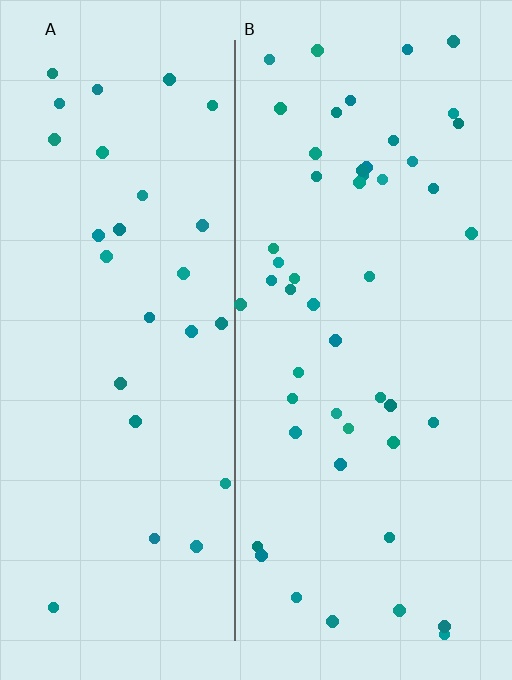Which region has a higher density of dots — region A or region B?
B (the right).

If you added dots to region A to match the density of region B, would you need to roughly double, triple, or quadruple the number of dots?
Approximately double.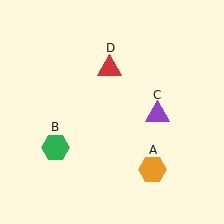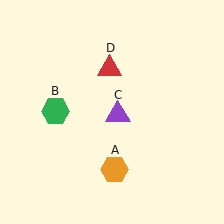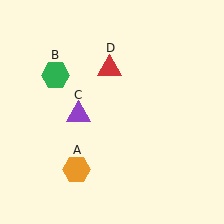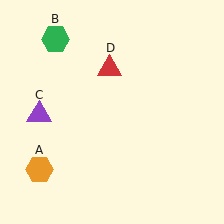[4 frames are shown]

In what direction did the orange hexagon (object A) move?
The orange hexagon (object A) moved left.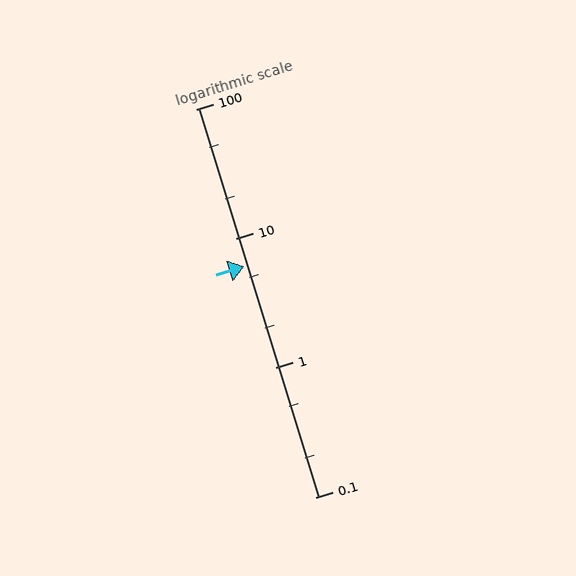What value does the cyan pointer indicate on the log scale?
The pointer indicates approximately 6.1.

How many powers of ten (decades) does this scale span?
The scale spans 3 decades, from 0.1 to 100.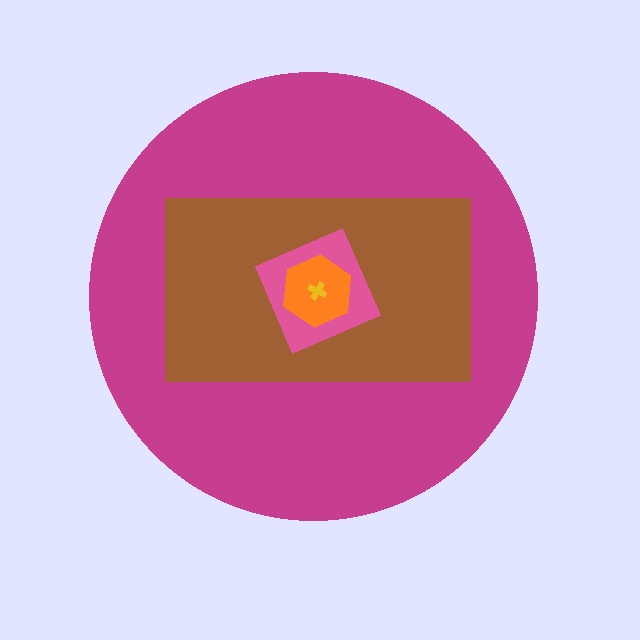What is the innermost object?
The yellow cross.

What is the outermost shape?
The magenta circle.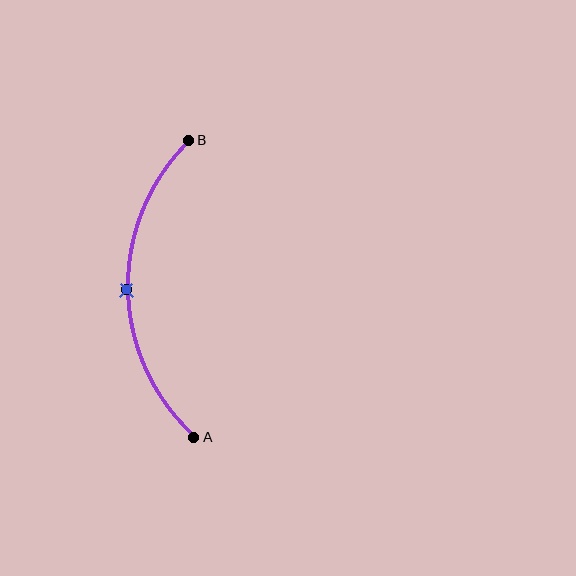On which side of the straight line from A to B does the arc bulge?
The arc bulges to the left of the straight line connecting A and B.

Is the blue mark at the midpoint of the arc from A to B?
Yes. The blue mark lies on the arc at equal arc-length from both A and B — it is the arc midpoint.